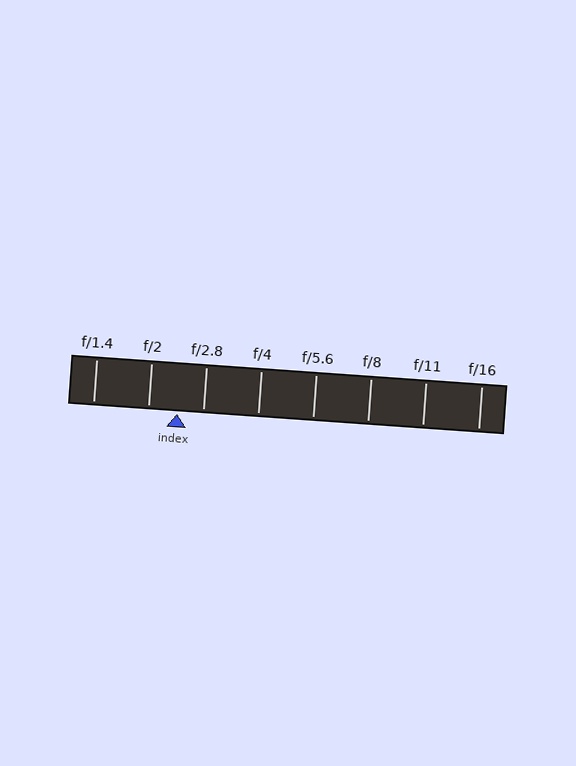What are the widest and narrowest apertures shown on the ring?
The widest aperture shown is f/1.4 and the narrowest is f/16.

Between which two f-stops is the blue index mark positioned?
The index mark is between f/2 and f/2.8.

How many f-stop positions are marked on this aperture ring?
There are 8 f-stop positions marked.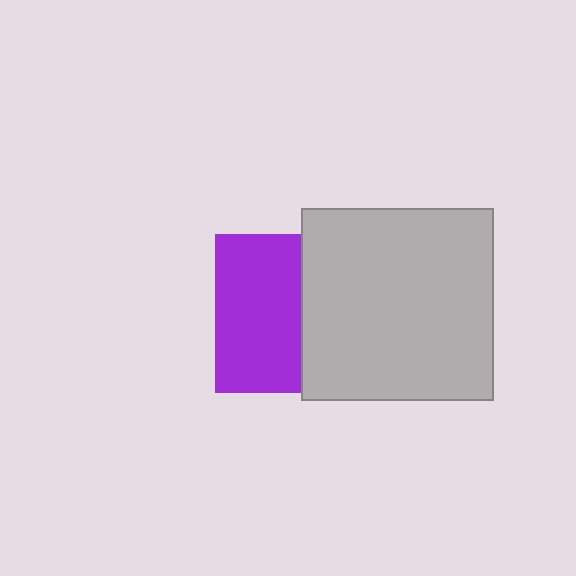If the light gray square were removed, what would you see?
You would see the complete purple square.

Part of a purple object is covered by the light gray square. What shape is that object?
It is a square.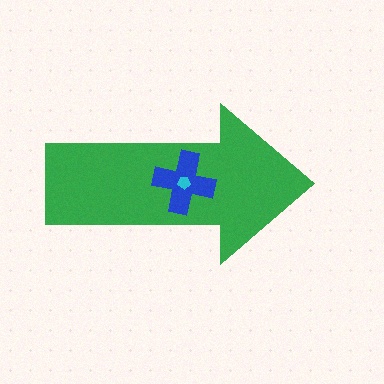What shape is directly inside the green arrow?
The blue cross.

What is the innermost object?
The cyan pentagon.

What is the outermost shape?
The green arrow.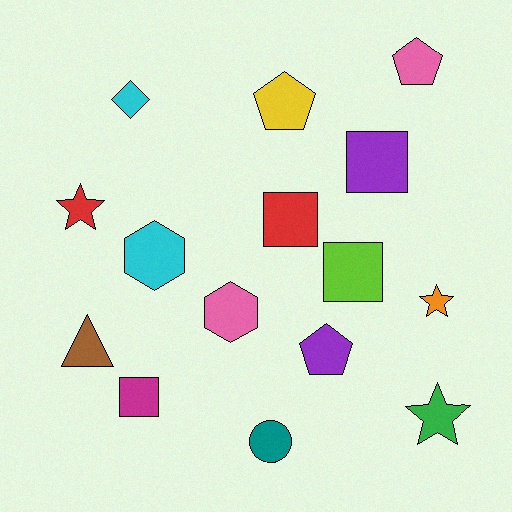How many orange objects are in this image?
There is 1 orange object.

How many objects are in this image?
There are 15 objects.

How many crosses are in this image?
There are no crosses.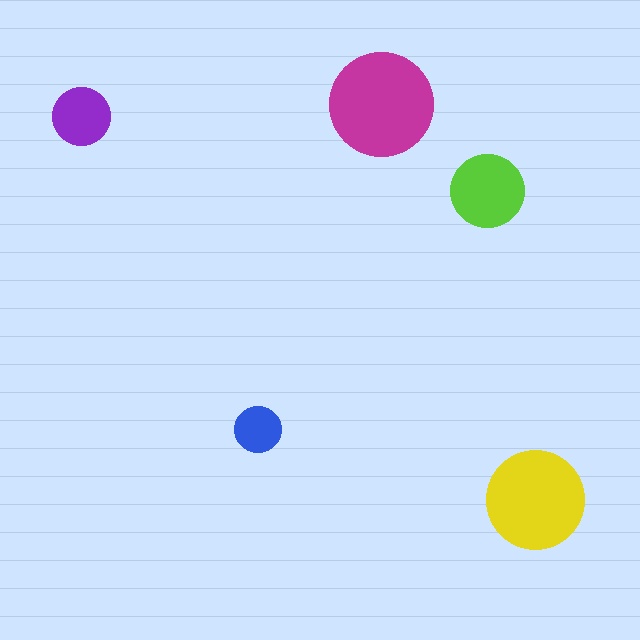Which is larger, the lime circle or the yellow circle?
The yellow one.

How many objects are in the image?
There are 5 objects in the image.